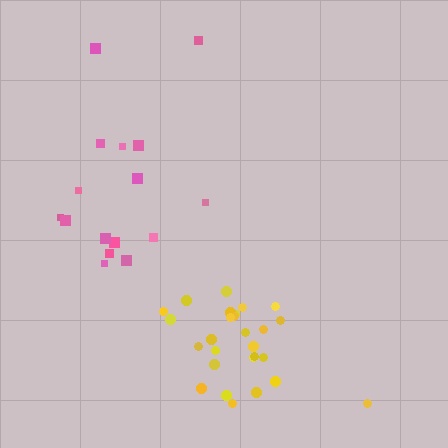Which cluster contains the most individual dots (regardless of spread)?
Yellow (27).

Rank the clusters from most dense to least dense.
yellow, pink.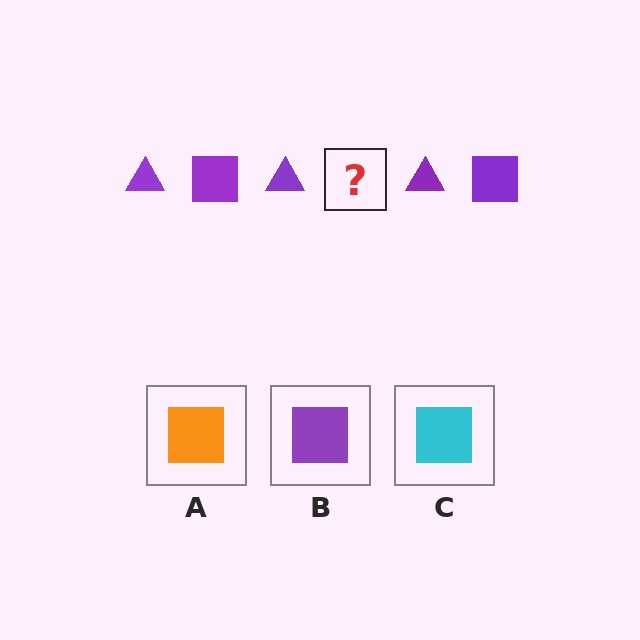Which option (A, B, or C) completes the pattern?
B.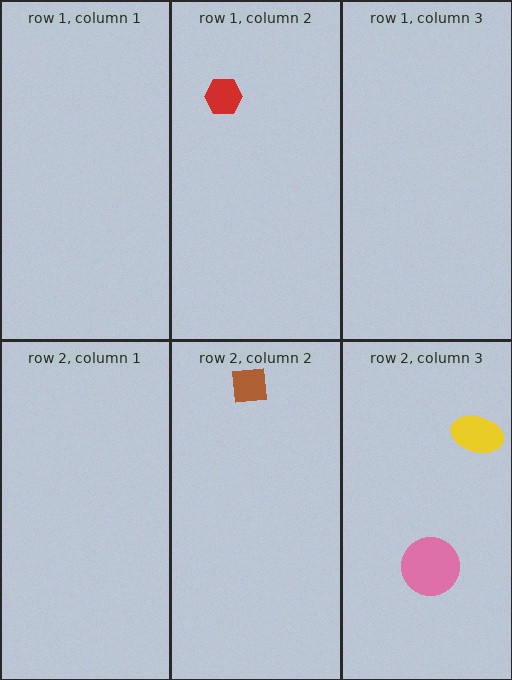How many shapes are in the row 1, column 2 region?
1.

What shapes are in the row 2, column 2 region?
The brown square.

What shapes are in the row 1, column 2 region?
The red hexagon.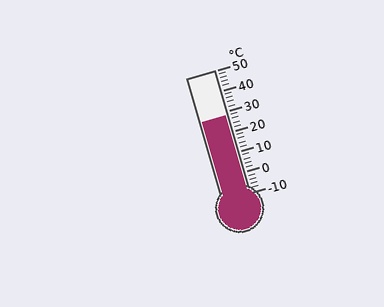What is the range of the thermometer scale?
The thermometer scale ranges from -10°C to 50°C.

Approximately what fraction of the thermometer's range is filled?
The thermometer is filled to approximately 65% of its range.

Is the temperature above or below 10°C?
The temperature is above 10°C.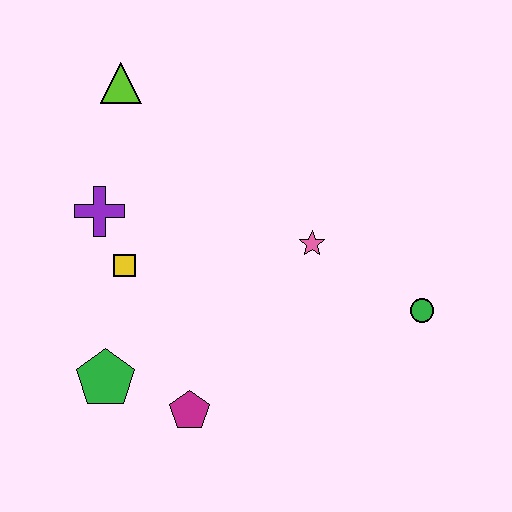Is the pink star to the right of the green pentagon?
Yes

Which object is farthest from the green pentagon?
The green circle is farthest from the green pentagon.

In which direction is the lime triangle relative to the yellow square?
The lime triangle is above the yellow square.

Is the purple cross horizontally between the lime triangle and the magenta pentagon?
No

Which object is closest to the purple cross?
The yellow square is closest to the purple cross.